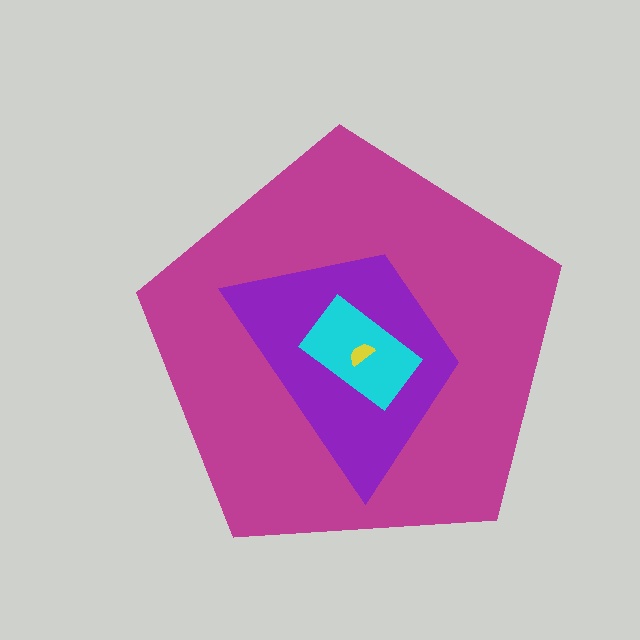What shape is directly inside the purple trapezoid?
The cyan rectangle.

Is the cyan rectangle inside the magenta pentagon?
Yes.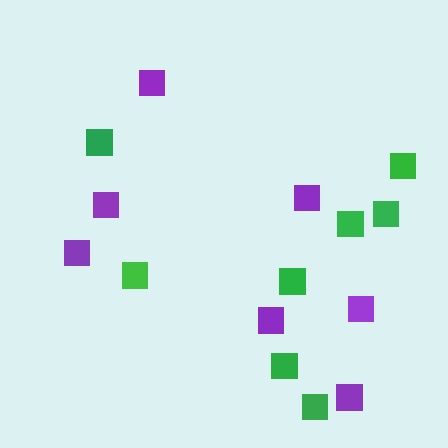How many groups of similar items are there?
There are 2 groups: one group of purple squares (7) and one group of green squares (8).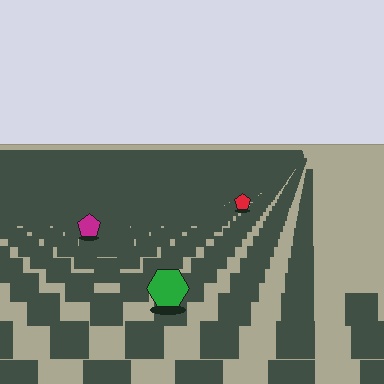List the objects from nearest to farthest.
From nearest to farthest: the green hexagon, the magenta pentagon, the red pentagon.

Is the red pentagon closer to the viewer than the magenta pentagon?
No. The magenta pentagon is closer — you can tell from the texture gradient: the ground texture is coarser near it.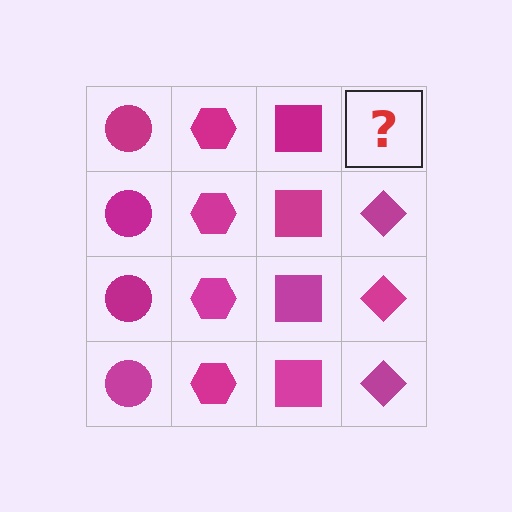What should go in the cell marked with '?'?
The missing cell should contain a magenta diamond.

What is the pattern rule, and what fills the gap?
The rule is that each column has a consistent shape. The gap should be filled with a magenta diamond.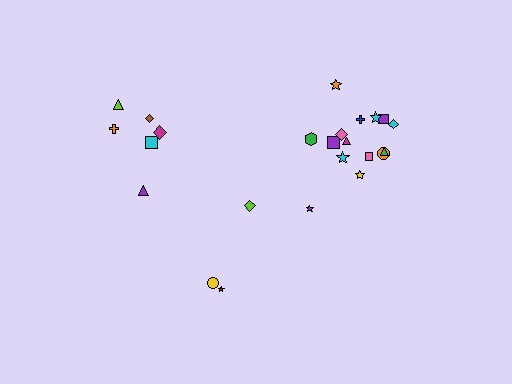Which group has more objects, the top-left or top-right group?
The top-right group.